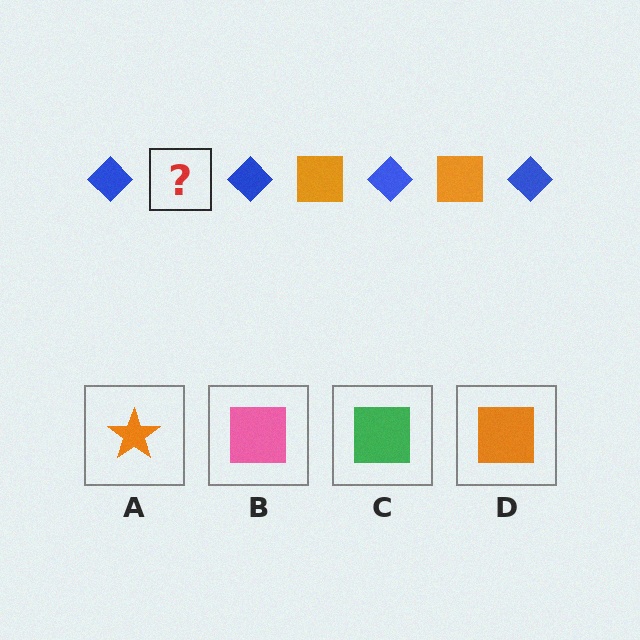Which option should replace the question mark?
Option D.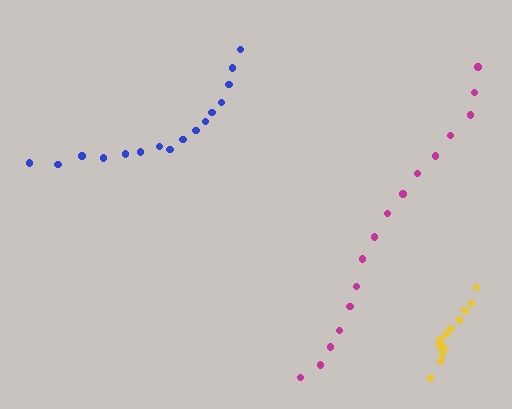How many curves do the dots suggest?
There are 3 distinct paths.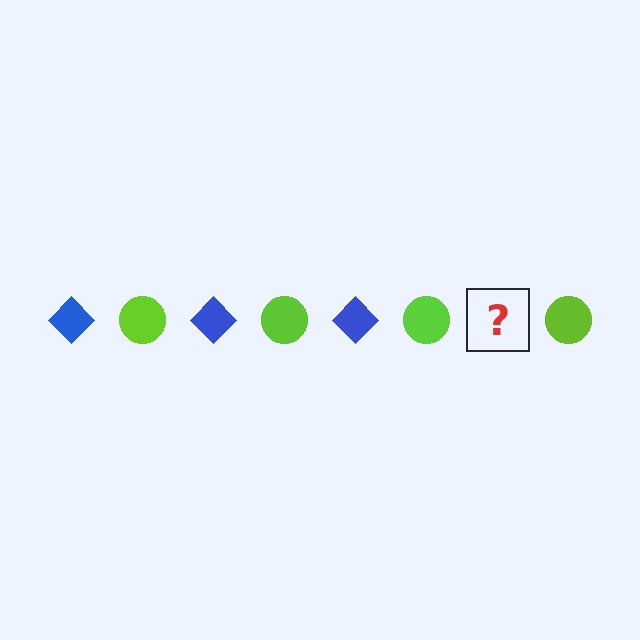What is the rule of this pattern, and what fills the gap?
The rule is that the pattern alternates between blue diamond and lime circle. The gap should be filled with a blue diamond.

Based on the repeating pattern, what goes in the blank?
The blank should be a blue diamond.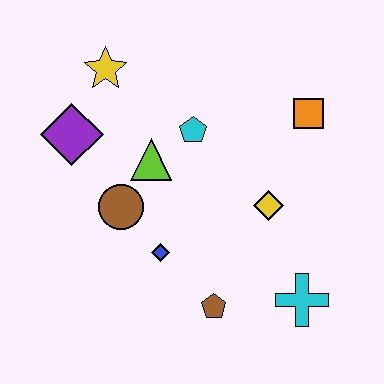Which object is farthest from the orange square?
The purple diamond is farthest from the orange square.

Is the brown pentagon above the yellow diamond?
No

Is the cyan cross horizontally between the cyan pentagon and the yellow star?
No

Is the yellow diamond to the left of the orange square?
Yes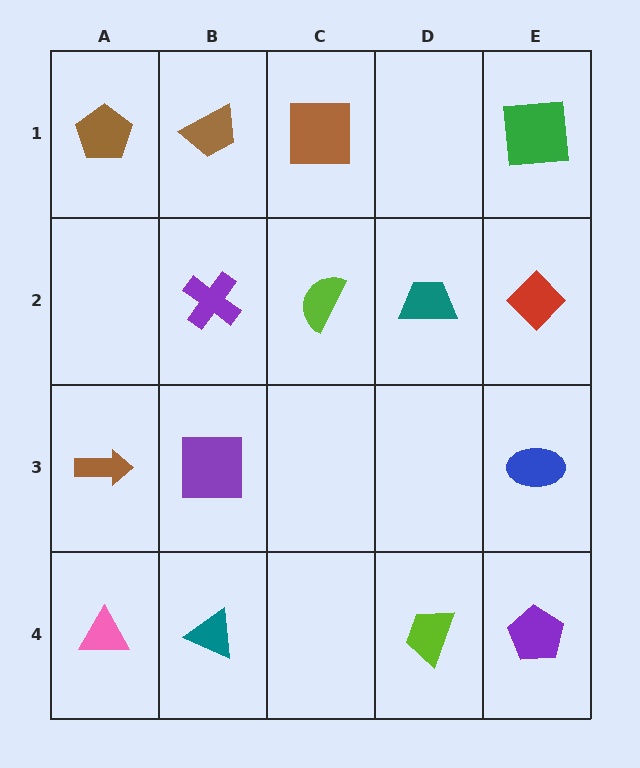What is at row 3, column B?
A purple square.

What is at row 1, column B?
A brown trapezoid.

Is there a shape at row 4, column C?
No, that cell is empty.